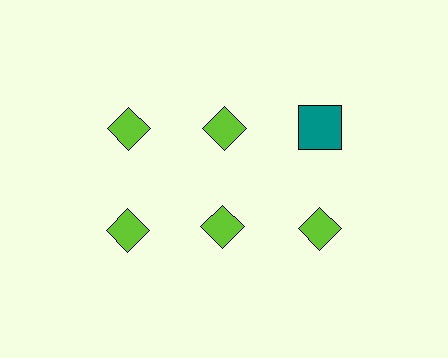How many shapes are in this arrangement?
There are 6 shapes arranged in a grid pattern.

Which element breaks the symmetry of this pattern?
The teal square in the top row, center column breaks the symmetry. All other shapes are lime diamonds.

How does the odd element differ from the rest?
It differs in both color (teal instead of lime) and shape (square instead of diamond).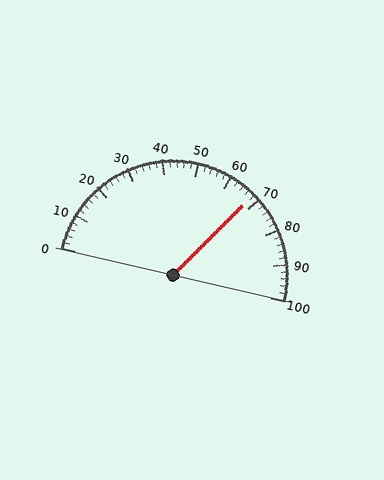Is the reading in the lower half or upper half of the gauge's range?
The reading is in the upper half of the range (0 to 100).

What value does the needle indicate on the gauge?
The needle indicates approximately 68.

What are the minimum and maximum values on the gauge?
The gauge ranges from 0 to 100.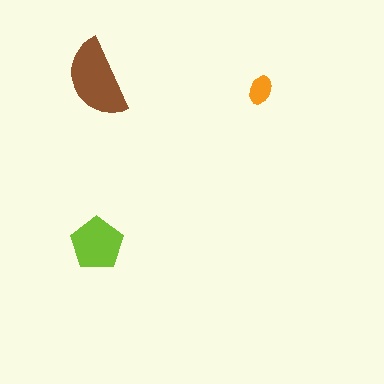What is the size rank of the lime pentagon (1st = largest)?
2nd.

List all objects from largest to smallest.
The brown semicircle, the lime pentagon, the orange ellipse.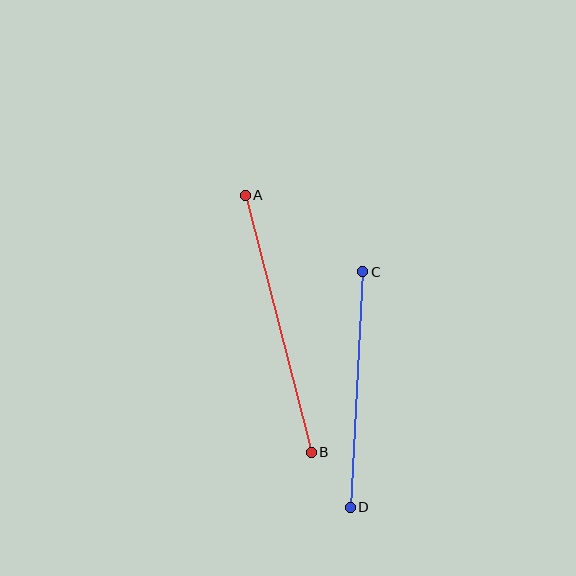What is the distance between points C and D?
The distance is approximately 236 pixels.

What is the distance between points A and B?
The distance is approximately 265 pixels.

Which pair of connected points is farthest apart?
Points A and B are farthest apart.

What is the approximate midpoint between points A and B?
The midpoint is at approximately (278, 324) pixels.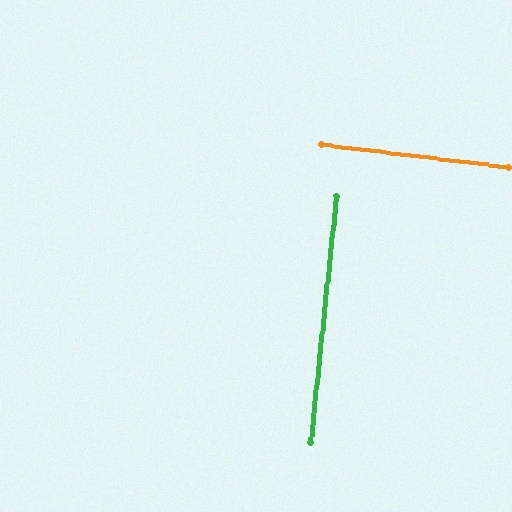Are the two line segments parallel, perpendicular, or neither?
Perpendicular — they meet at approximately 89°.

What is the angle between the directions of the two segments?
Approximately 89 degrees.